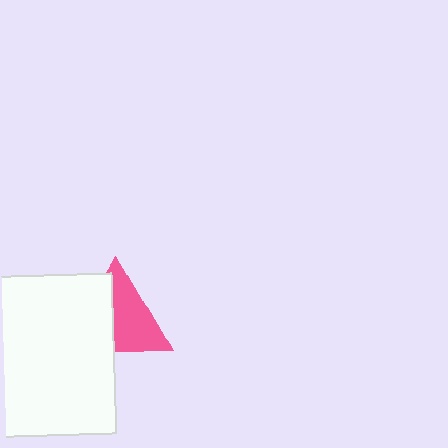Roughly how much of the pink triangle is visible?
About half of it is visible (roughly 56%).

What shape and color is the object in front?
The object in front is a white square.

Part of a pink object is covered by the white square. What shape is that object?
It is a triangle.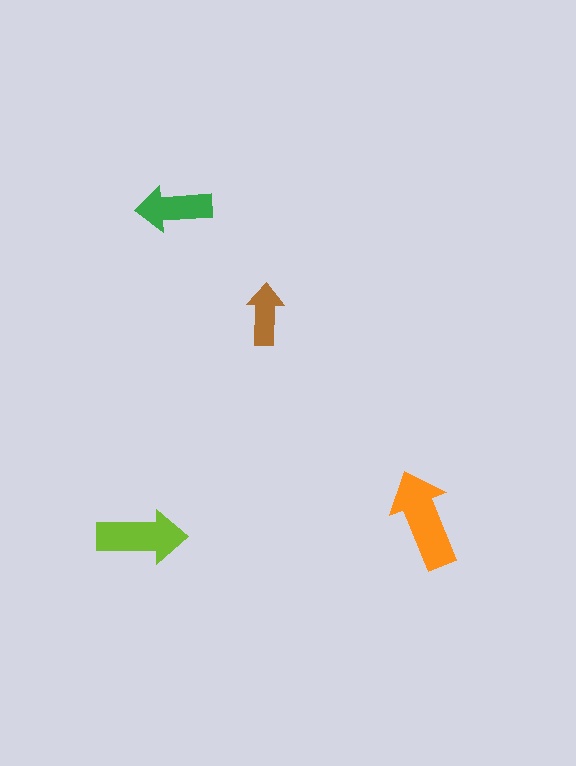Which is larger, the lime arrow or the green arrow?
The lime one.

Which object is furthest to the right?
The orange arrow is rightmost.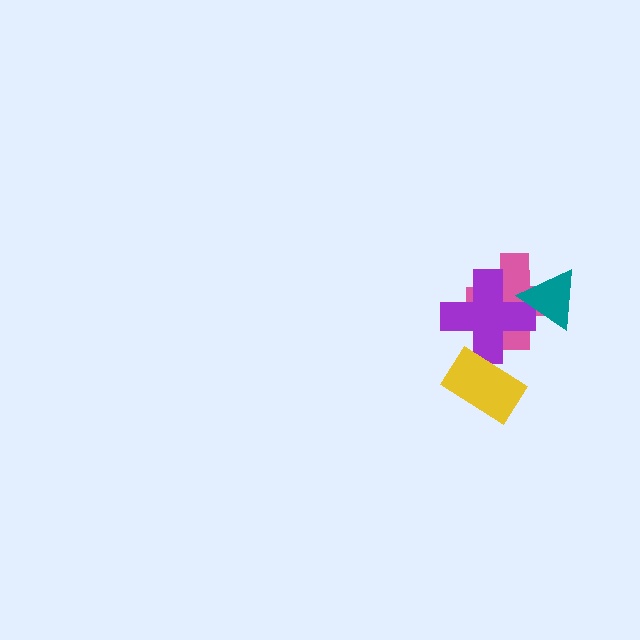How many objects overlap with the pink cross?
2 objects overlap with the pink cross.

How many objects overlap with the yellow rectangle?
1 object overlaps with the yellow rectangle.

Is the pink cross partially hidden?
Yes, it is partially covered by another shape.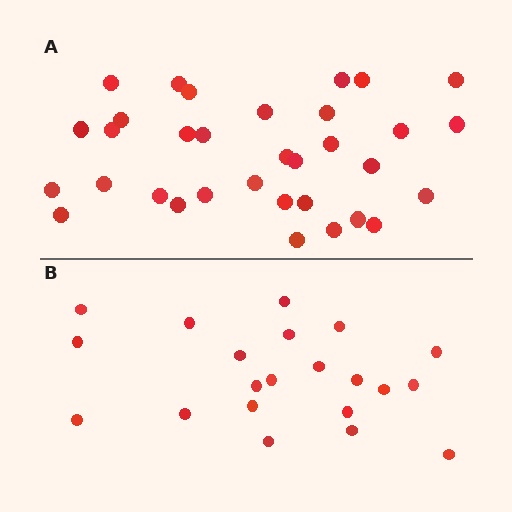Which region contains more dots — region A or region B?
Region A (the top region) has more dots.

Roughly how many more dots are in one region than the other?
Region A has roughly 12 or so more dots than region B.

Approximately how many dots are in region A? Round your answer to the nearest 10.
About 30 dots. (The exact count is 33, which rounds to 30.)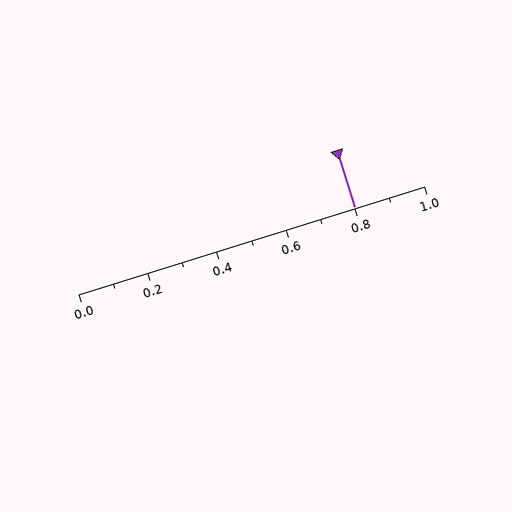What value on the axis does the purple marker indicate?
The marker indicates approximately 0.8.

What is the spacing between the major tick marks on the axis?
The major ticks are spaced 0.2 apart.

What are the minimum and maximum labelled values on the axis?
The axis runs from 0.0 to 1.0.